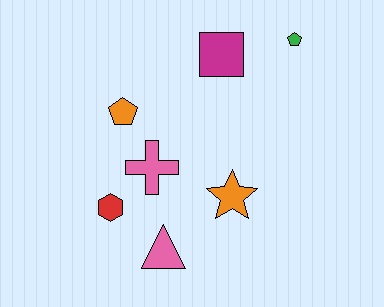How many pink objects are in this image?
There are 2 pink objects.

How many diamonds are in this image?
There are no diamonds.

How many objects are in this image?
There are 7 objects.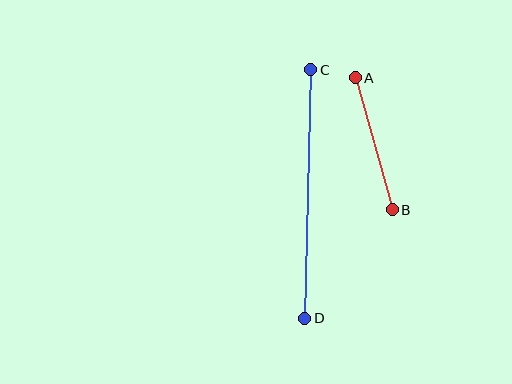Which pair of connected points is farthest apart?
Points C and D are farthest apart.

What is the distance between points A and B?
The distance is approximately 137 pixels.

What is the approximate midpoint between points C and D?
The midpoint is at approximately (308, 194) pixels.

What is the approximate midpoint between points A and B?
The midpoint is at approximately (374, 144) pixels.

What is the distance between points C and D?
The distance is approximately 249 pixels.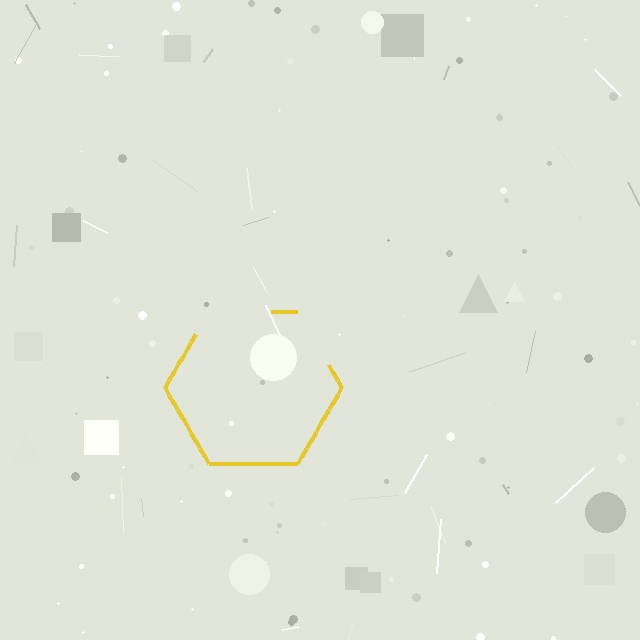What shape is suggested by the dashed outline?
The dashed outline suggests a hexagon.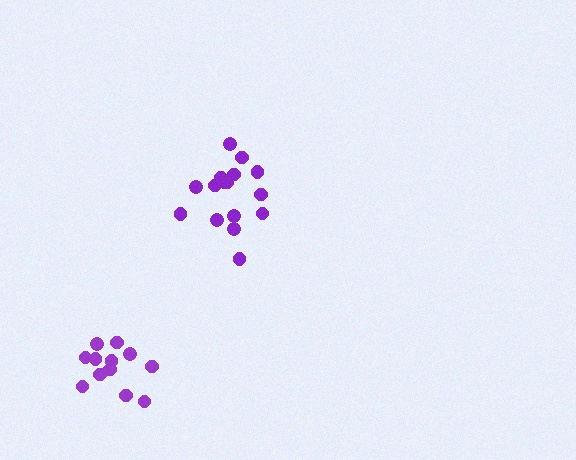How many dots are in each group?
Group 1: 12 dots, Group 2: 16 dots (28 total).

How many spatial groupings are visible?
There are 2 spatial groupings.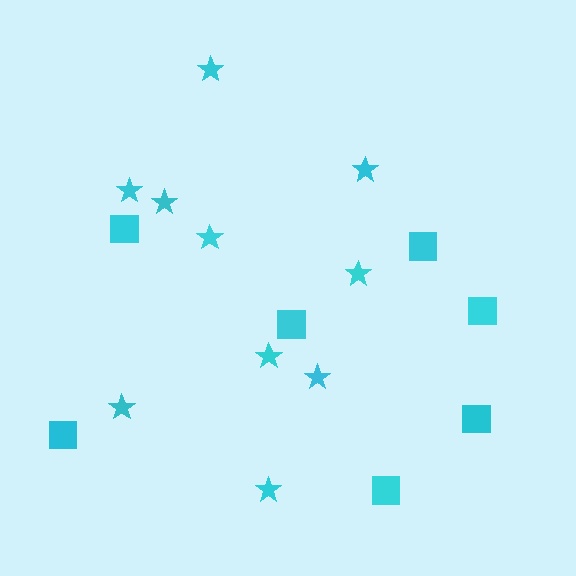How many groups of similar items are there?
There are 2 groups: one group of stars (10) and one group of squares (7).